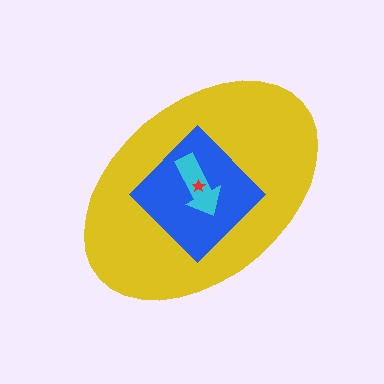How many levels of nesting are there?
4.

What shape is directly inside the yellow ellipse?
The blue diamond.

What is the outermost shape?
The yellow ellipse.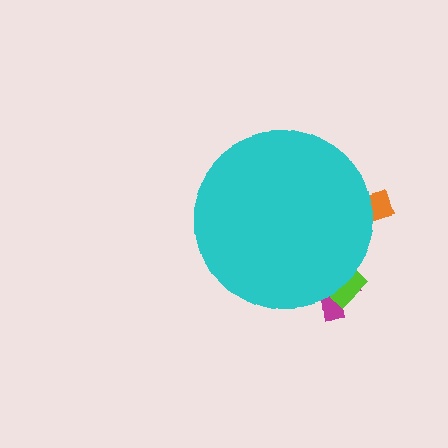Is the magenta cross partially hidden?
Yes, the magenta cross is partially hidden behind the cyan circle.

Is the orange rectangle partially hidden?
Yes, the orange rectangle is partially hidden behind the cyan circle.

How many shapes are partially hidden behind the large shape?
3 shapes are partially hidden.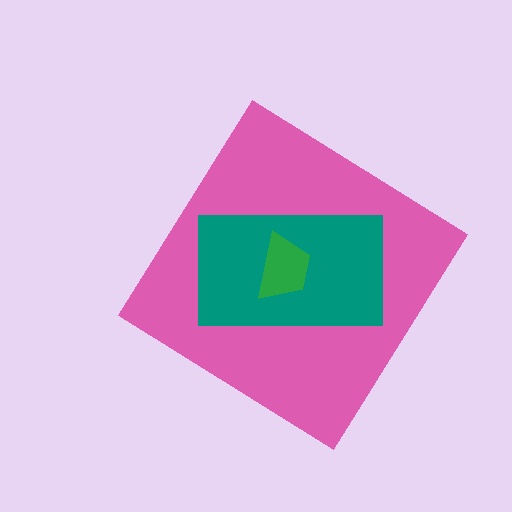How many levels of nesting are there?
3.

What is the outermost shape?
The pink diamond.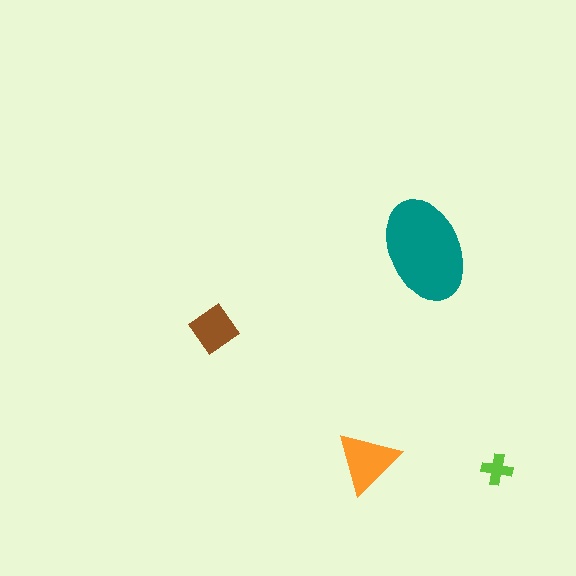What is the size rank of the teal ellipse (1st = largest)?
1st.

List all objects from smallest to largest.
The lime cross, the brown diamond, the orange triangle, the teal ellipse.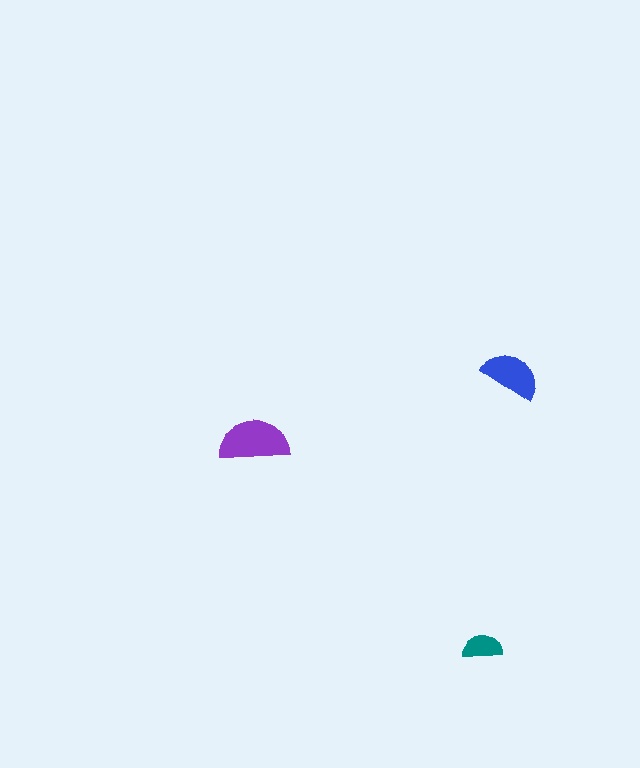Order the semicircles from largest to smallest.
the purple one, the blue one, the teal one.